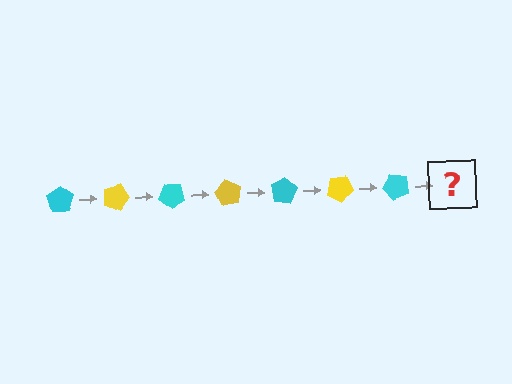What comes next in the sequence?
The next element should be a yellow pentagon, rotated 140 degrees from the start.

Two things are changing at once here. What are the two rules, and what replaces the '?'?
The two rules are that it rotates 20 degrees each step and the color cycles through cyan and yellow. The '?' should be a yellow pentagon, rotated 140 degrees from the start.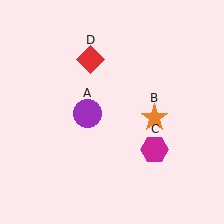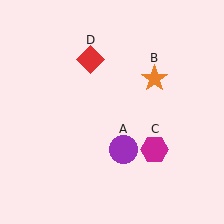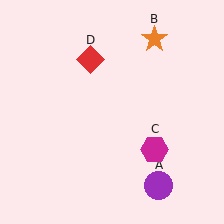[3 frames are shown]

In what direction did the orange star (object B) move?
The orange star (object B) moved up.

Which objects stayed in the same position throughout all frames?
Magenta hexagon (object C) and red diamond (object D) remained stationary.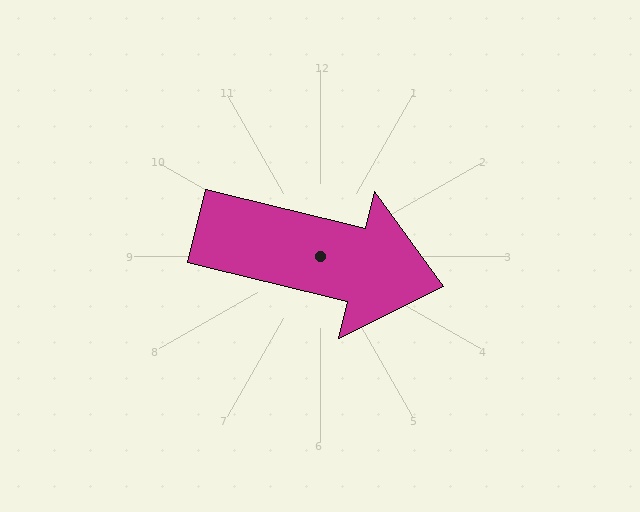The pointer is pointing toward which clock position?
Roughly 3 o'clock.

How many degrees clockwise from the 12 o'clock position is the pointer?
Approximately 104 degrees.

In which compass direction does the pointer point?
East.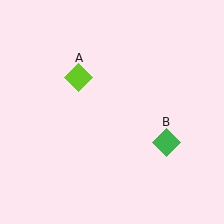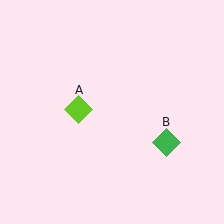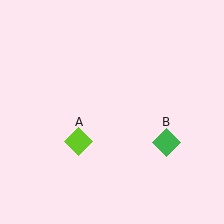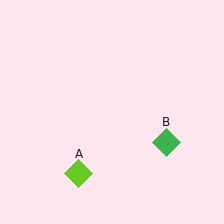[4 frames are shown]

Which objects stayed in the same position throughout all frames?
Green diamond (object B) remained stationary.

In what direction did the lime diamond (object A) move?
The lime diamond (object A) moved down.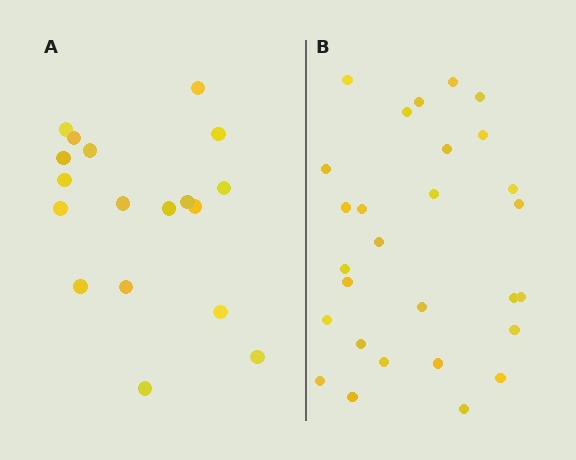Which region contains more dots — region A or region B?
Region B (the right region) has more dots.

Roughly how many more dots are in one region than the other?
Region B has roughly 10 or so more dots than region A.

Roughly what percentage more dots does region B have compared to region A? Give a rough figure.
About 55% more.